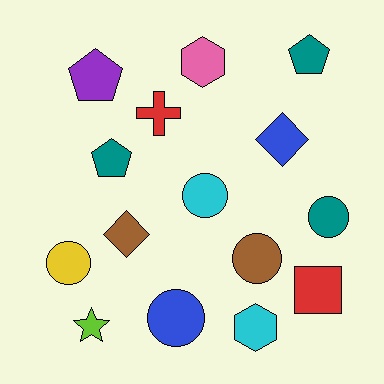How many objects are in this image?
There are 15 objects.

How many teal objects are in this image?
There are 3 teal objects.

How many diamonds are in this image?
There are 2 diamonds.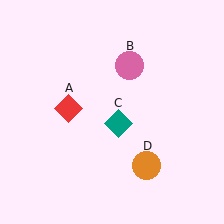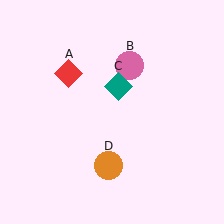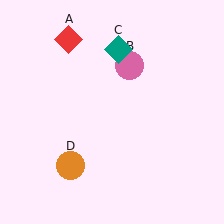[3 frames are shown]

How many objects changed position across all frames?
3 objects changed position: red diamond (object A), teal diamond (object C), orange circle (object D).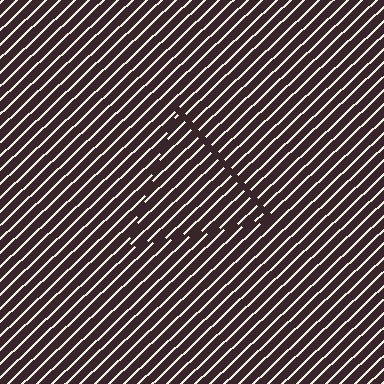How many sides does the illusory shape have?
3 sides — the line-ends trace a triangle.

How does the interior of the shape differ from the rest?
The interior of the shape contains the same grating, shifted by half a period — the contour is defined by the phase discontinuity where line-ends from the inner and outer gratings abut.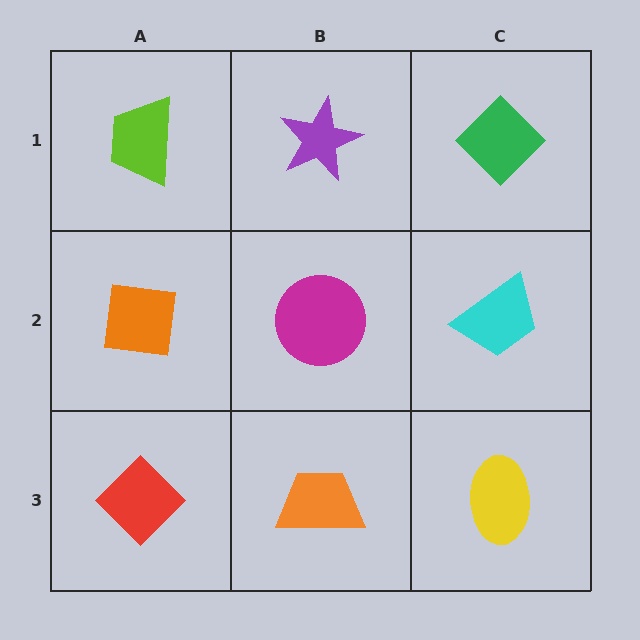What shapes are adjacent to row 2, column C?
A green diamond (row 1, column C), a yellow ellipse (row 3, column C), a magenta circle (row 2, column B).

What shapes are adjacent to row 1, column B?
A magenta circle (row 2, column B), a lime trapezoid (row 1, column A), a green diamond (row 1, column C).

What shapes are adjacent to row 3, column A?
An orange square (row 2, column A), an orange trapezoid (row 3, column B).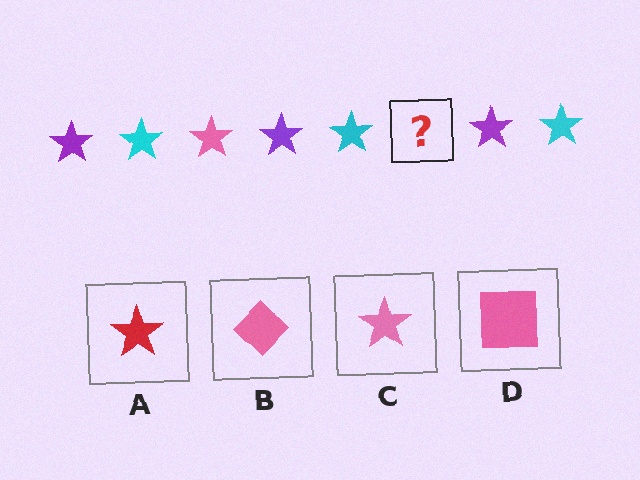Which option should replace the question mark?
Option C.